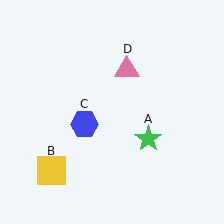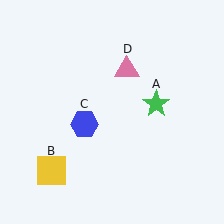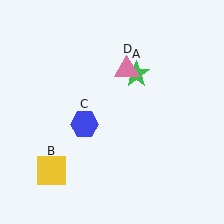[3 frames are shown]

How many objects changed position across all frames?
1 object changed position: green star (object A).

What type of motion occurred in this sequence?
The green star (object A) rotated counterclockwise around the center of the scene.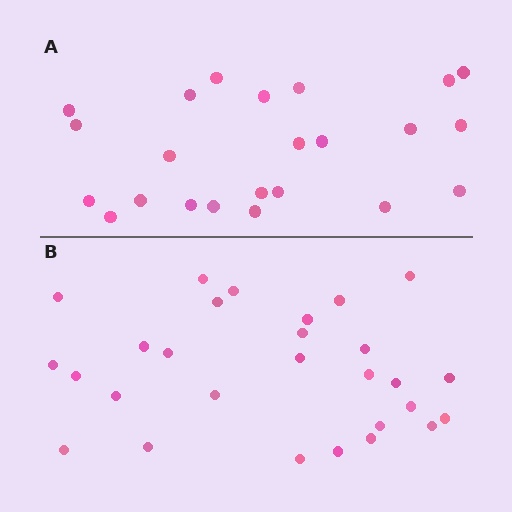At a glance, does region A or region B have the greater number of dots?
Region B (the bottom region) has more dots.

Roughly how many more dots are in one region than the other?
Region B has about 5 more dots than region A.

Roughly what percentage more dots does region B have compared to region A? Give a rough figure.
About 20% more.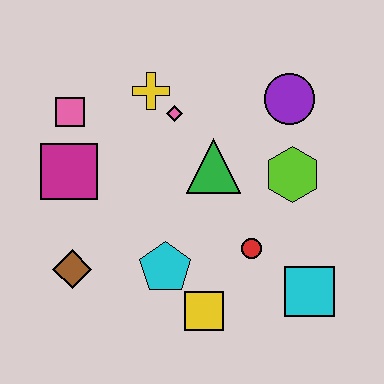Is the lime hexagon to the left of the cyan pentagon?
No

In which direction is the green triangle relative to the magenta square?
The green triangle is to the right of the magenta square.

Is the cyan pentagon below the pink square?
Yes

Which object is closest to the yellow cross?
The pink diamond is closest to the yellow cross.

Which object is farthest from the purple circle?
The brown diamond is farthest from the purple circle.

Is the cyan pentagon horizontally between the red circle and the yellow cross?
Yes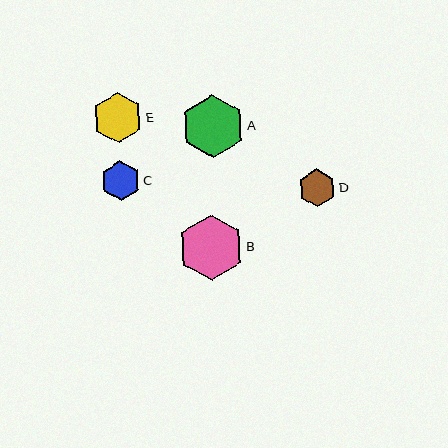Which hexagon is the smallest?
Hexagon D is the smallest with a size of approximately 38 pixels.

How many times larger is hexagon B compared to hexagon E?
Hexagon B is approximately 1.3 times the size of hexagon E.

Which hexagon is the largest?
Hexagon B is the largest with a size of approximately 65 pixels.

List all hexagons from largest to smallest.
From largest to smallest: B, A, E, C, D.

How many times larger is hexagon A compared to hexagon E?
Hexagon A is approximately 1.3 times the size of hexagon E.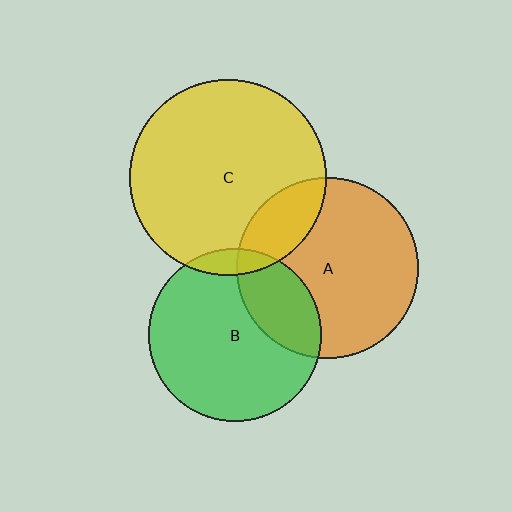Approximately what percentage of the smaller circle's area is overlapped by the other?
Approximately 20%.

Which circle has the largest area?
Circle C (yellow).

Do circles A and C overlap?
Yes.